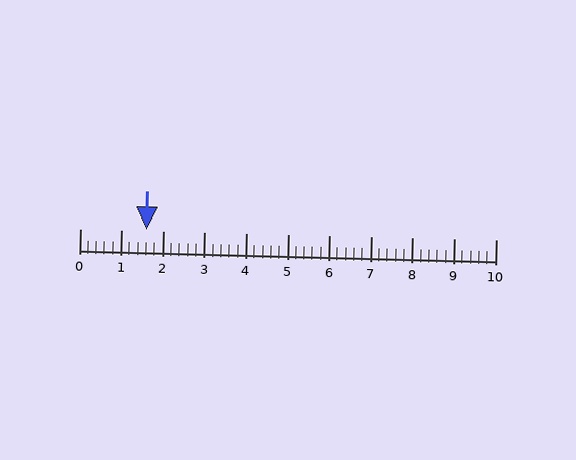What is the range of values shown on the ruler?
The ruler shows values from 0 to 10.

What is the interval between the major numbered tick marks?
The major tick marks are spaced 1 units apart.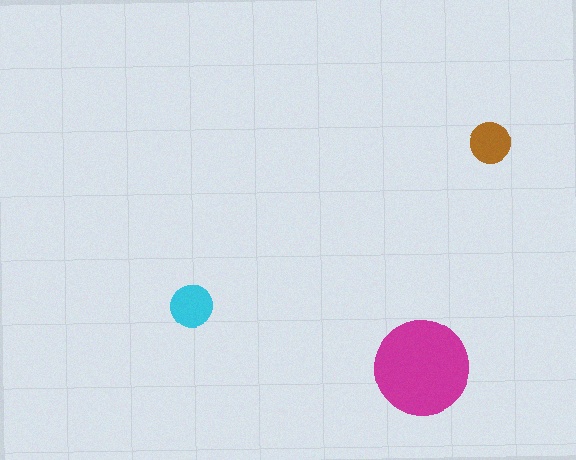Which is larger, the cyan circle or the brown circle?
The cyan one.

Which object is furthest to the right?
The brown circle is rightmost.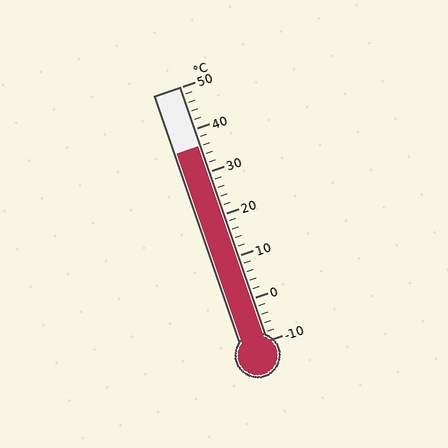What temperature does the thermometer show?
The thermometer shows approximately 36°C.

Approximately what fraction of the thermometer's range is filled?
The thermometer is filled to approximately 75% of its range.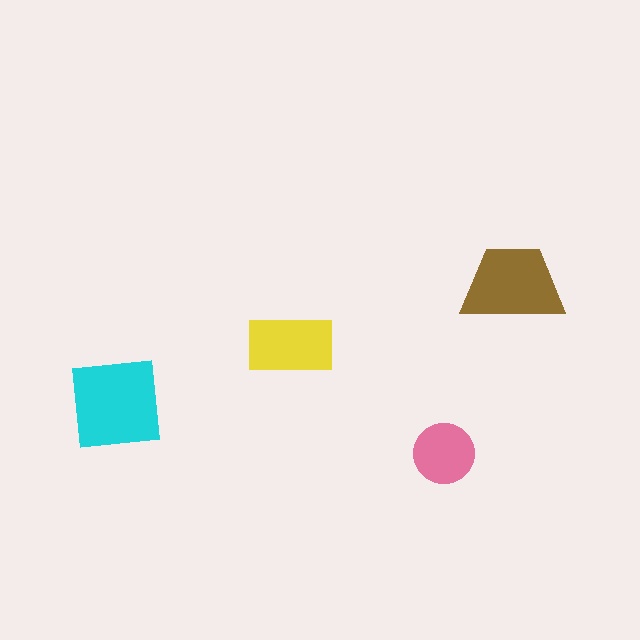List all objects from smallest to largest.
The pink circle, the yellow rectangle, the brown trapezoid, the cyan square.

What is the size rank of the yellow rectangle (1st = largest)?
3rd.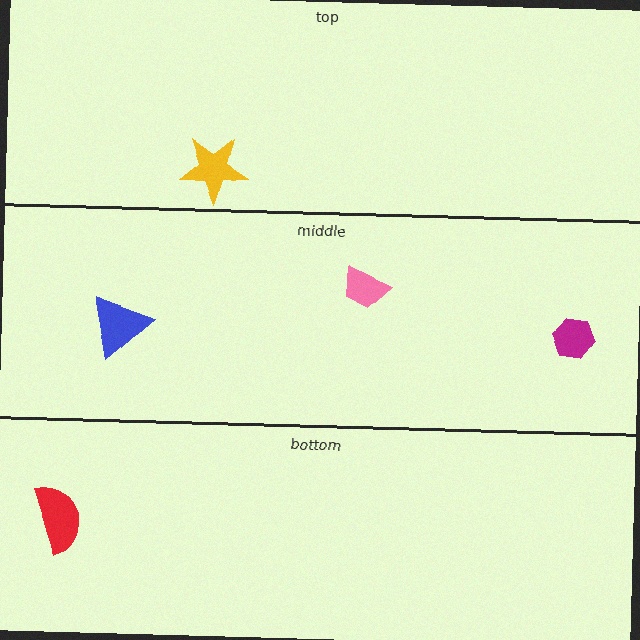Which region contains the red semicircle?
The bottom region.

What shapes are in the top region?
The yellow star.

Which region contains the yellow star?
The top region.